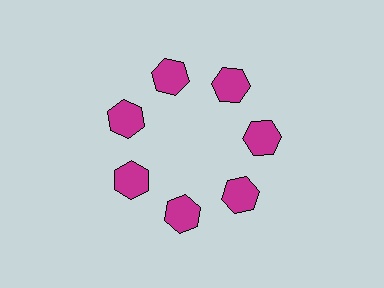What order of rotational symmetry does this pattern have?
This pattern has 7-fold rotational symmetry.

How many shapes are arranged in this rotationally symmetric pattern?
There are 7 shapes, arranged in 7 groups of 1.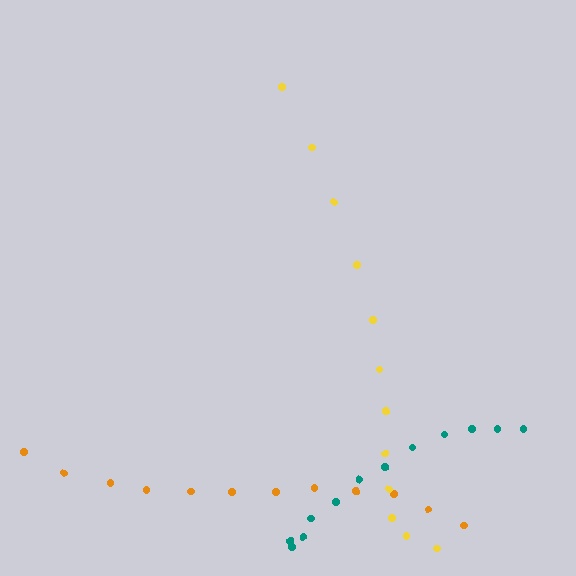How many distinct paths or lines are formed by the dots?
There are 3 distinct paths.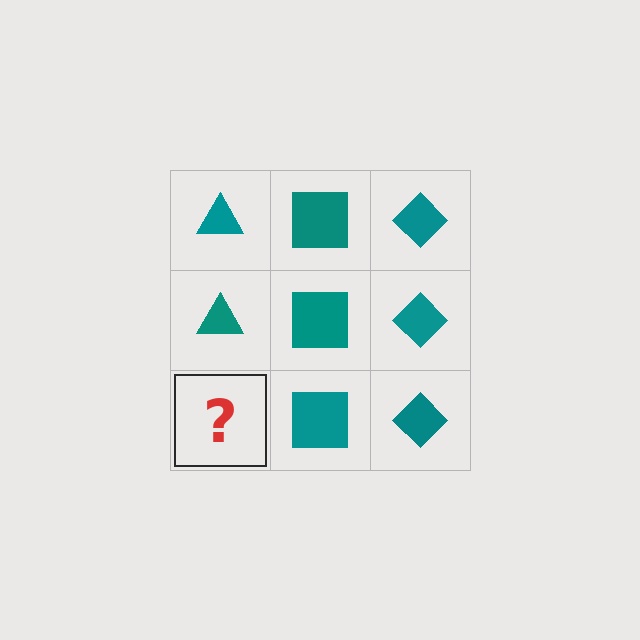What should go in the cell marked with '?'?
The missing cell should contain a teal triangle.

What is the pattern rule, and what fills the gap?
The rule is that each column has a consistent shape. The gap should be filled with a teal triangle.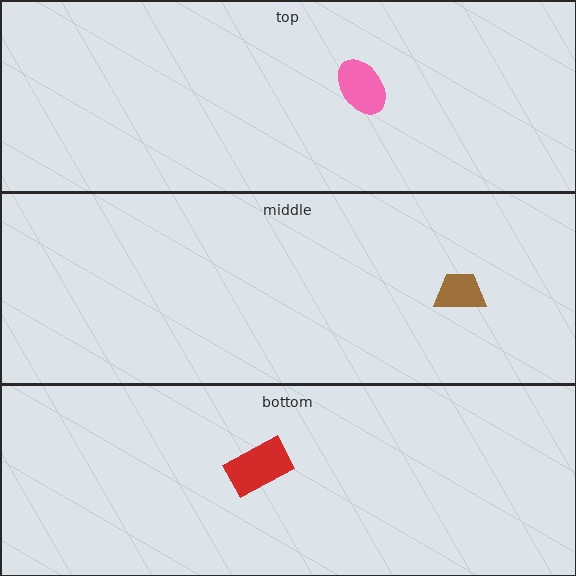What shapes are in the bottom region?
The red rectangle.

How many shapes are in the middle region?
1.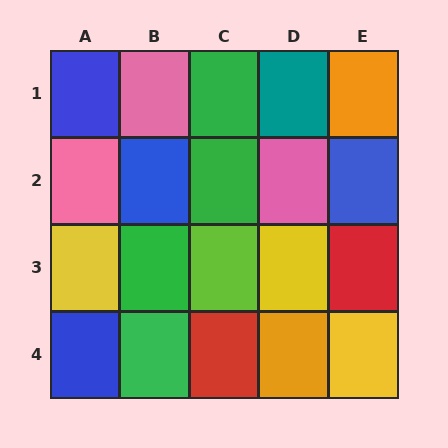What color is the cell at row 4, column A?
Blue.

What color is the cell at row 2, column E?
Blue.